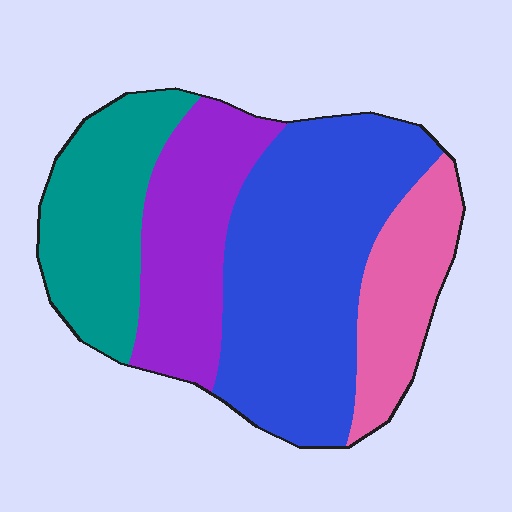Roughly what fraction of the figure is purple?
Purple covers around 20% of the figure.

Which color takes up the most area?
Blue, at roughly 40%.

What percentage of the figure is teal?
Teal takes up between a sixth and a third of the figure.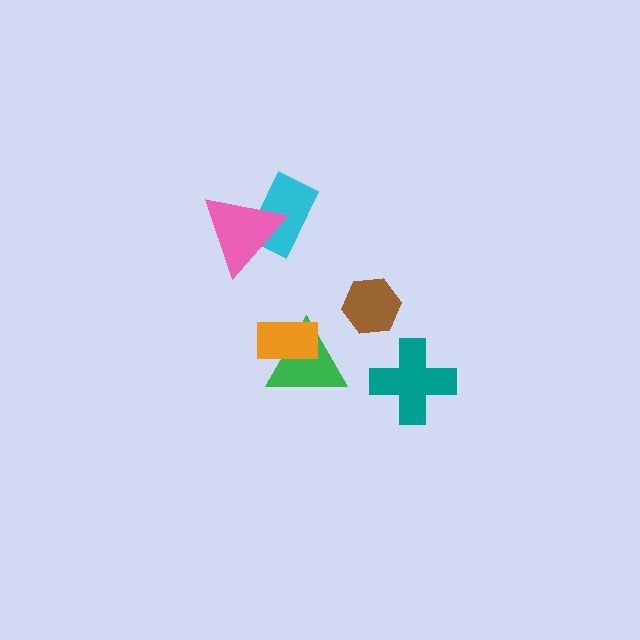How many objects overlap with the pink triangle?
1 object overlaps with the pink triangle.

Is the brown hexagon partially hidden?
No, no other shape covers it.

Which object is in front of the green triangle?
The orange rectangle is in front of the green triangle.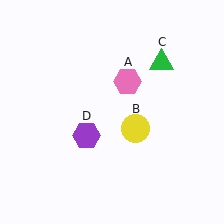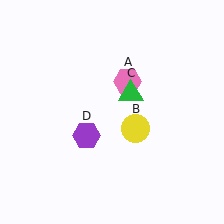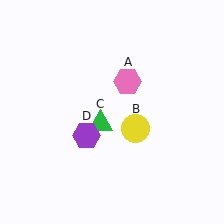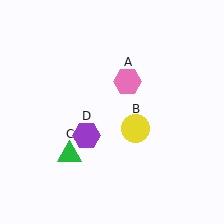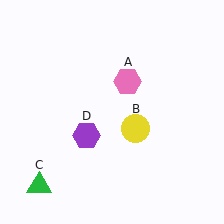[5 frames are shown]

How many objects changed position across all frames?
1 object changed position: green triangle (object C).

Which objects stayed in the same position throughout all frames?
Pink hexagon (object A) and yellow circle (object B) and purple hexagon (object D) remained stationary.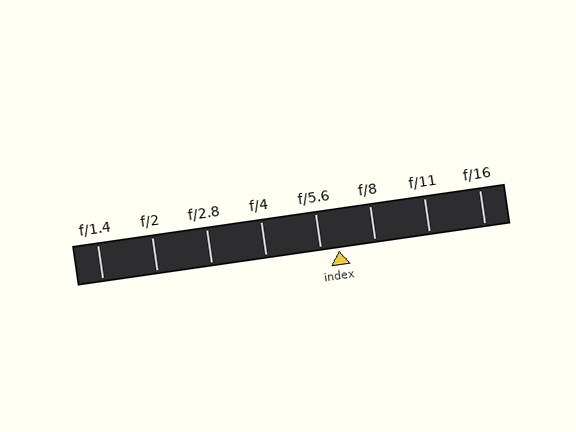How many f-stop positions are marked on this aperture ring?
There are 8 f-stop positions marked.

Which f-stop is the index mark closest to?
The index mark is closest to f/5.6.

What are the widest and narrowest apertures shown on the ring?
The widest aperture shown is f/1.4 and the narrowest is f/16.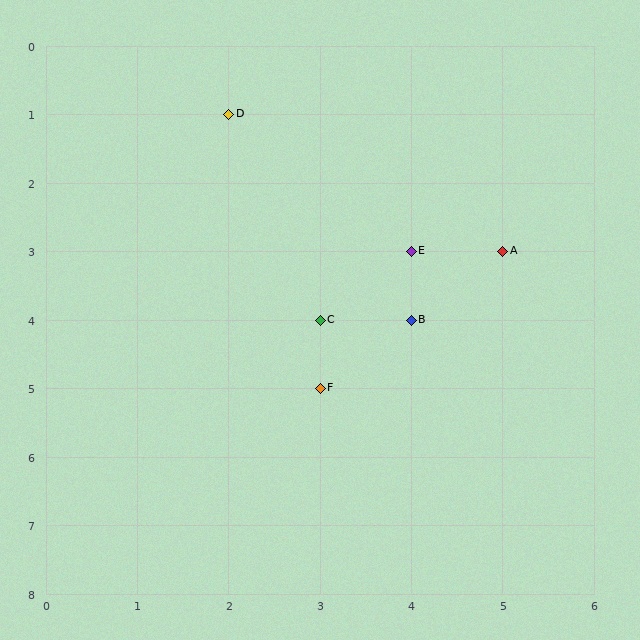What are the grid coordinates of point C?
Point C is at grid coordinates (3, 4).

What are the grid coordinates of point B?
Point B is at grid coordinates (4, 4).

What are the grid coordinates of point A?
Point A is at grid coordinates (5, 3).